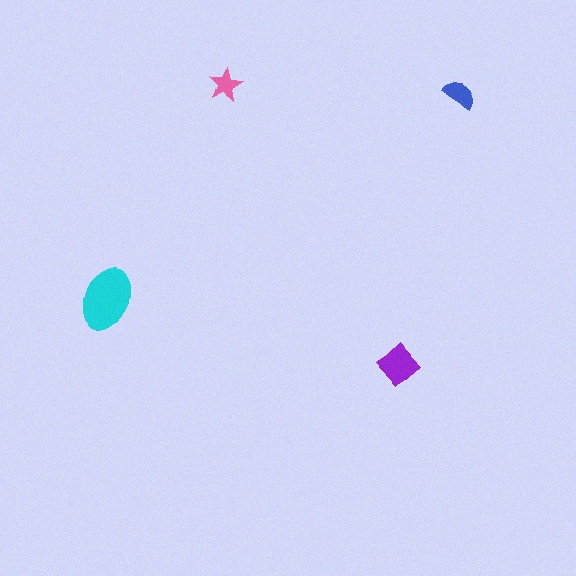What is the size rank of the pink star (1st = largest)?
4th.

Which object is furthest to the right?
The blue semicircle is rightmost.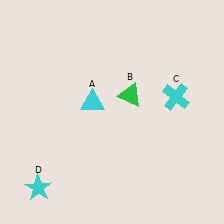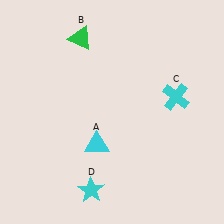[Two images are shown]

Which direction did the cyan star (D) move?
The cyan star (D) moved right.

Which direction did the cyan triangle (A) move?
The cyan triangle (A) moved down.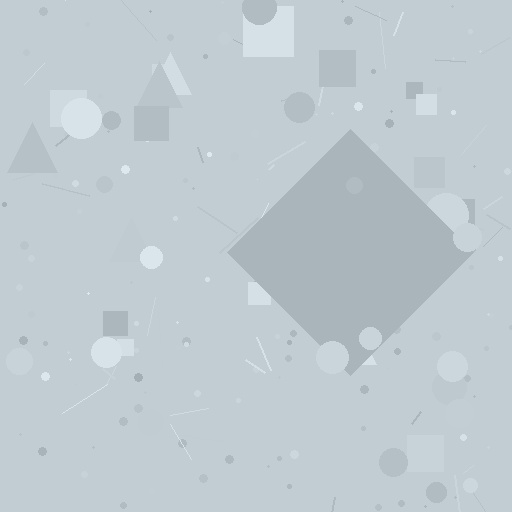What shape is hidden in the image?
A diamond is hidden in the image.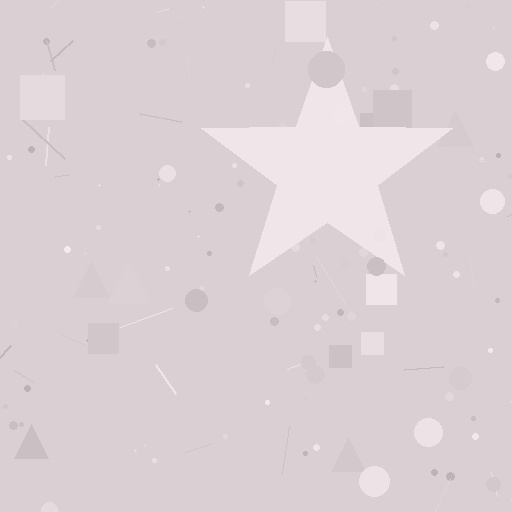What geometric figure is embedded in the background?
A star is embedded in the background.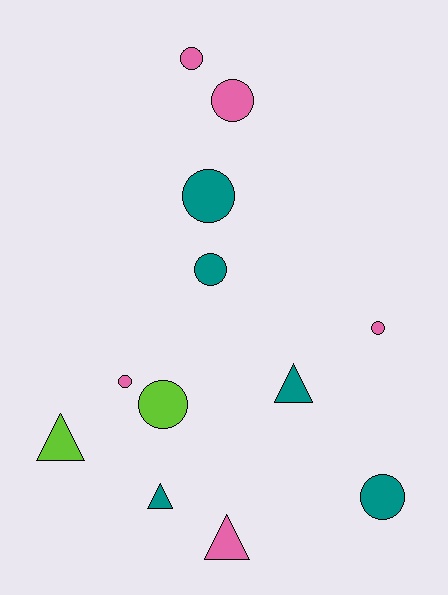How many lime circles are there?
There is 1 lime circle.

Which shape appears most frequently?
Circle, with 8 objects.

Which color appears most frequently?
Pink, with 5 objects.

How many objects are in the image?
There are 12 objects.